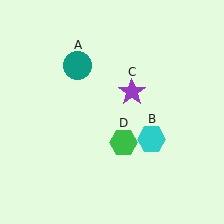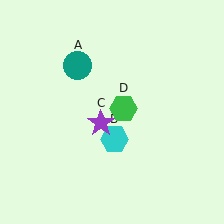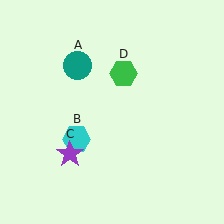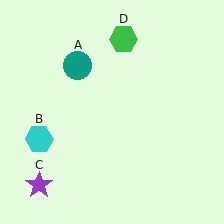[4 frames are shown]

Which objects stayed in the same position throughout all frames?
Teal circle (object A) remained stationary.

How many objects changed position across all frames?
3 objects changed position: cyan hexagon (object B), purple star (object C), green hexagon (object D).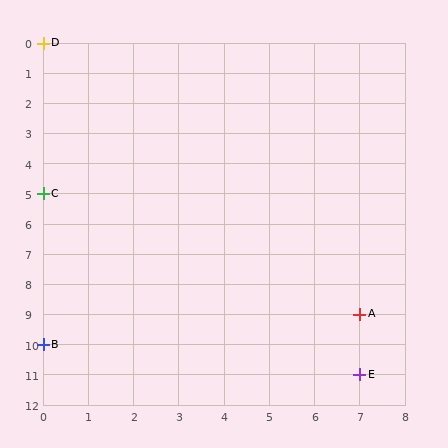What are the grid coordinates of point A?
Point A is at grid coordinates (7, 9).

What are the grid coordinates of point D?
Point D is at grid coordinates (0, 0).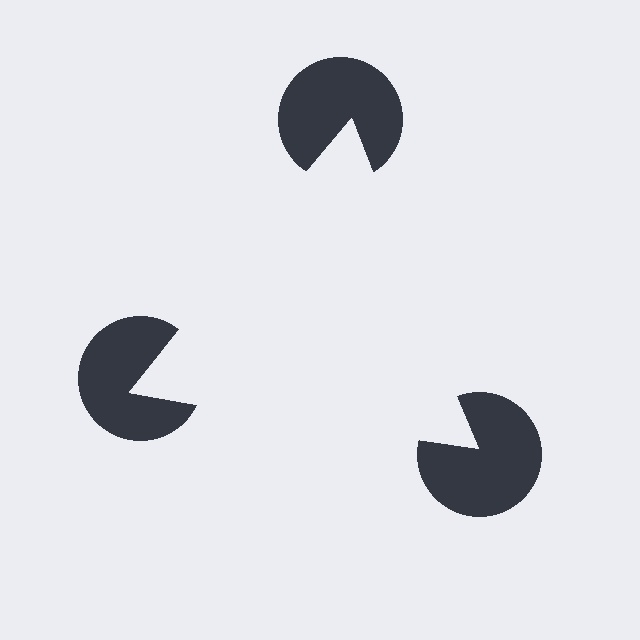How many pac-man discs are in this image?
There are 3 — one at each vertex of the illusory triangle.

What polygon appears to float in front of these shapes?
An illusory triangle — its edges are inferred from the aligned wedge cuts in the pac-man discs, not physically drawn.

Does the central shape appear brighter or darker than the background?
It typically appears slightly brighter than the background, even though no actual brightness change is drawn.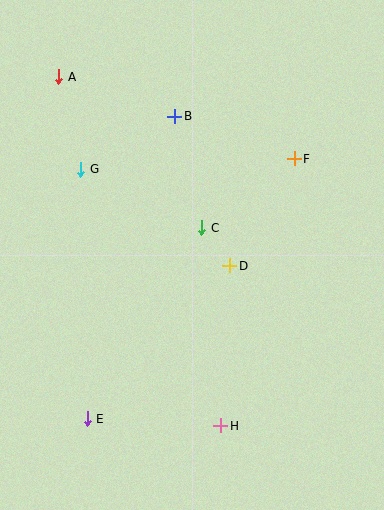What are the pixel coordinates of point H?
Point H is at (221, 426).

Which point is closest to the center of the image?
Point C at (202, 228) is closest to the center.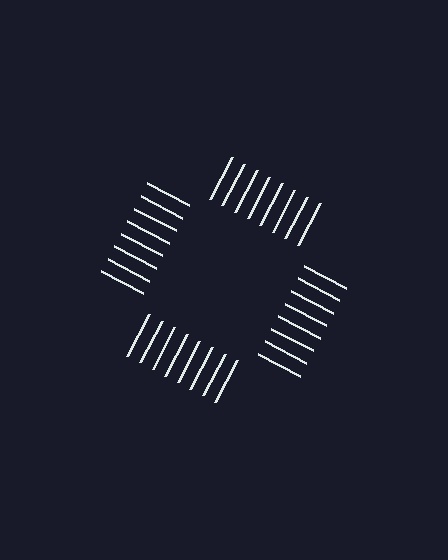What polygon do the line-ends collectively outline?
An illusory square — the line segments terminate on its edges but no continuous stroke is drawn.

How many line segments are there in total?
32 — 8 along each of the 4 edges.